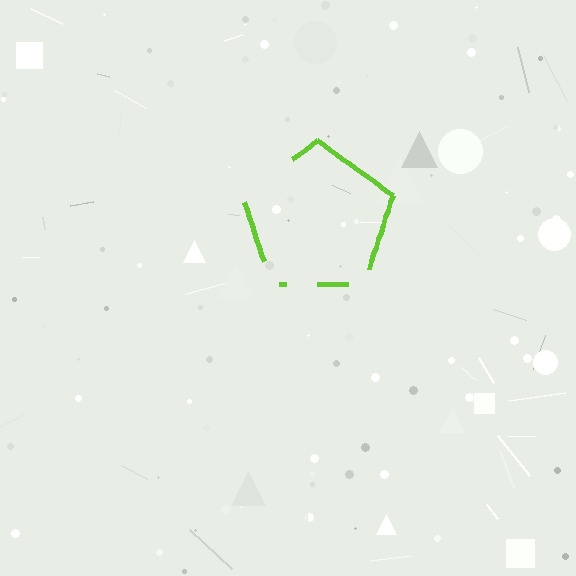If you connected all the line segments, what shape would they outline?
They would outline a pentagon.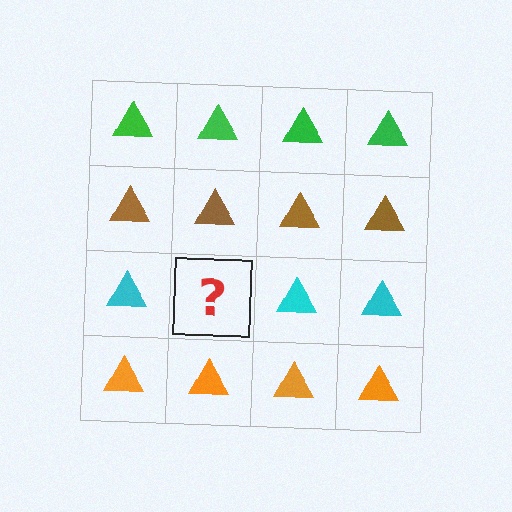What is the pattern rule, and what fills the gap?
The rule is that each row has a consistent color. The gap should be filled with a cyan triangle.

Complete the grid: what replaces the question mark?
The question mark should be replaced with a cyan triangle.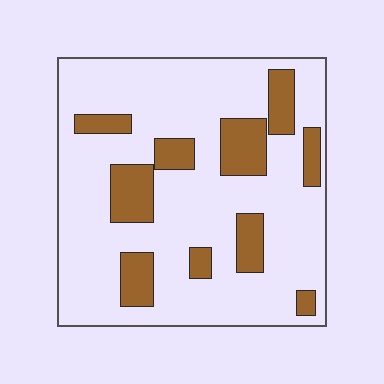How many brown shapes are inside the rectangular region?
10.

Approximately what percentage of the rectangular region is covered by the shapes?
Approximately 20%.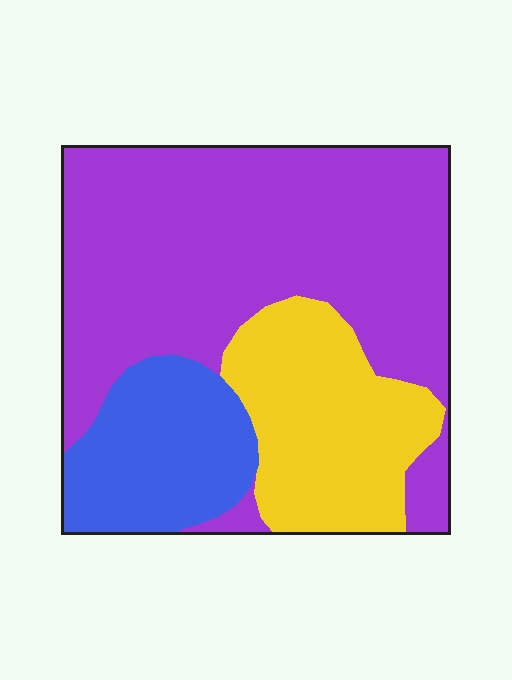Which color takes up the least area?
Blue, at roughly 20%.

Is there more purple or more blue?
Purple.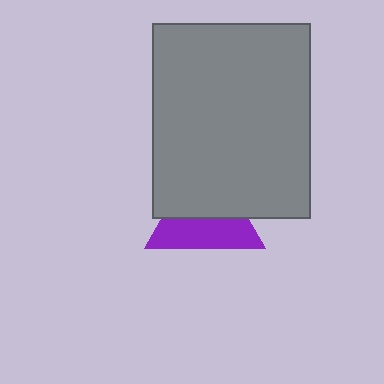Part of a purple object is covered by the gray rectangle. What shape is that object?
It is a triangle.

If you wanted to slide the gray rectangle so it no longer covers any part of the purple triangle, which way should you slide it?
Slide it up — that is the most direct way to separate the two shapes.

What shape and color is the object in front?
The object in front is a gray rectangle.